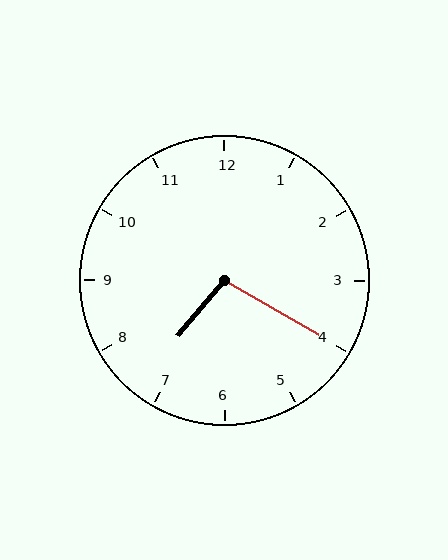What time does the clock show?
7:20.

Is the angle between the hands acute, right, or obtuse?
It is obtuse.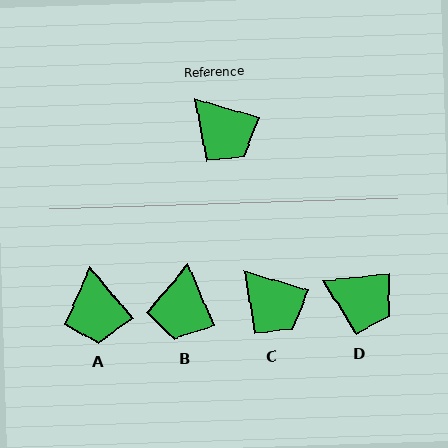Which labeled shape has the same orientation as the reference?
C.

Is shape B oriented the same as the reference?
No, it is off by about 51 degrees.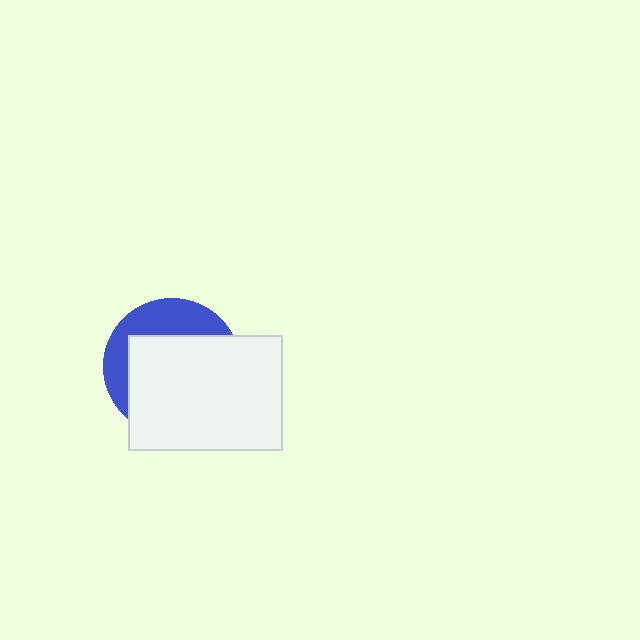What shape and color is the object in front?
The object in front is a white rectangle.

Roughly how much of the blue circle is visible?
A small part of it is visible (roughly 33%).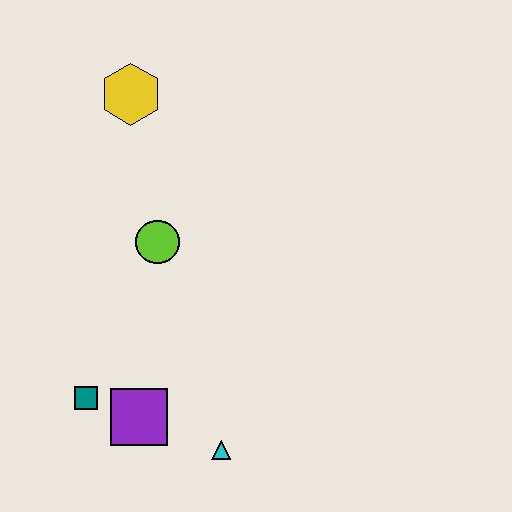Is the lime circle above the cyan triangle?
Yes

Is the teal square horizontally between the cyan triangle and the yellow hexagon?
No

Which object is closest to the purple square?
The teal square is closest to the purple square.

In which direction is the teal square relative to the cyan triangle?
The teal square is to the left of the cyan triangle.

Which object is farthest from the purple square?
The yellow hexagon is farthest from the purple square.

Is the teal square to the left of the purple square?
Yes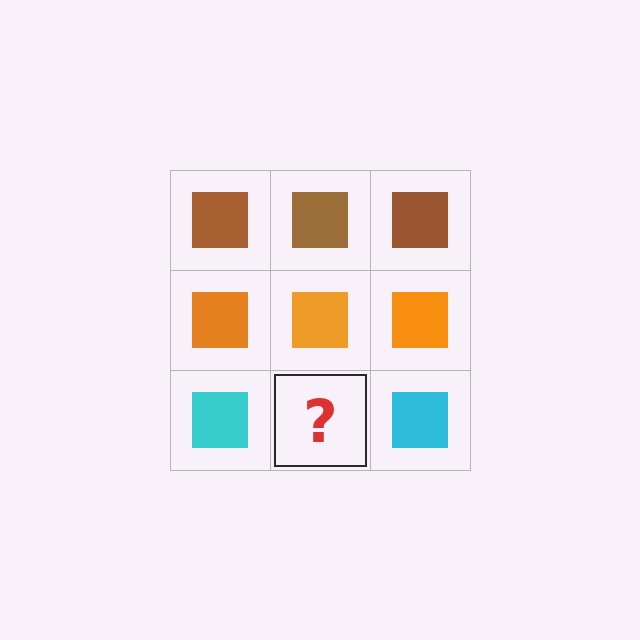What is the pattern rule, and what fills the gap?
The rule is that each row has a consistent color. The gap should be filled with a cyan square.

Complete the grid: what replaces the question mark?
The question mark should be replaced with a cyan square.